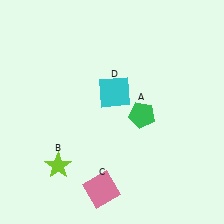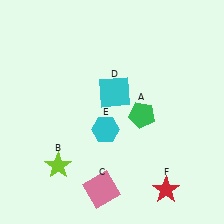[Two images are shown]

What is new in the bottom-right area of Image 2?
A red star (F) was added in the bottom-right area of Image 2.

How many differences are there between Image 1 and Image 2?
There are 2 differences between the two images.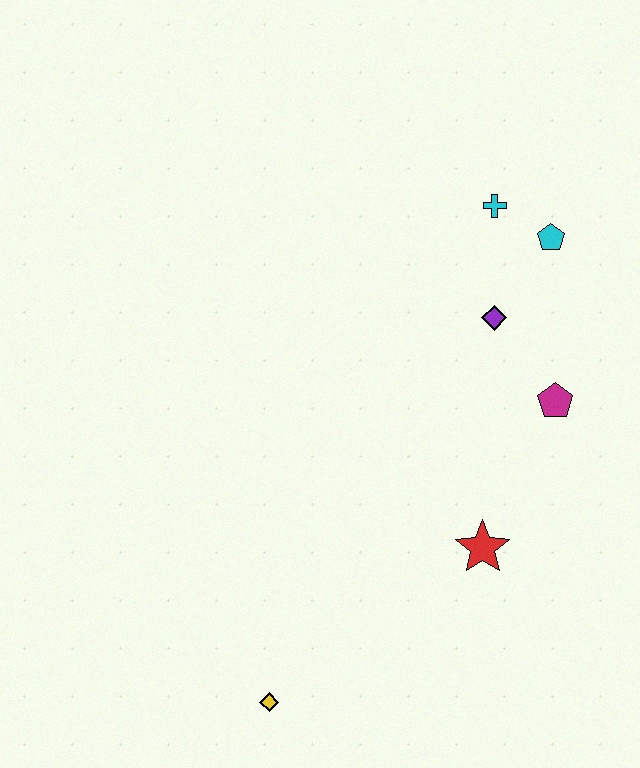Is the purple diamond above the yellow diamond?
Yes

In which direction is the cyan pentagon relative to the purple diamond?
The cyan pentagon is above the purple diamond.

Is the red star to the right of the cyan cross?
No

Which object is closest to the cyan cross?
The cyan pentagon is closest to the cyan cross.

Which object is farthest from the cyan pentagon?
The yellow diamond is farthest from the cyan pentagon.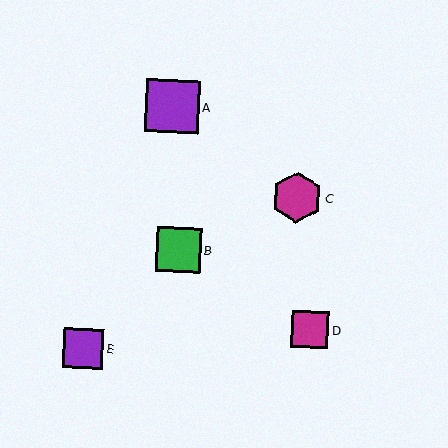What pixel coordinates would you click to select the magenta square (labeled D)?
Click at (310, 329) to select the magenta square D.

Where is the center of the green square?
The center of the green square is at (178, 250).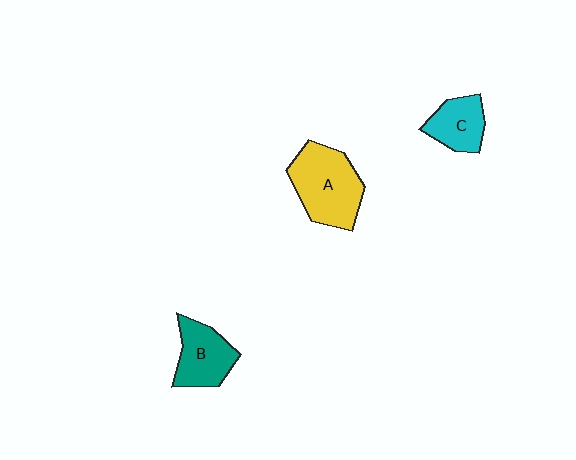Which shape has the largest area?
Shape A (yellow).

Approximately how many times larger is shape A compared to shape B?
Approximately 1.5 times.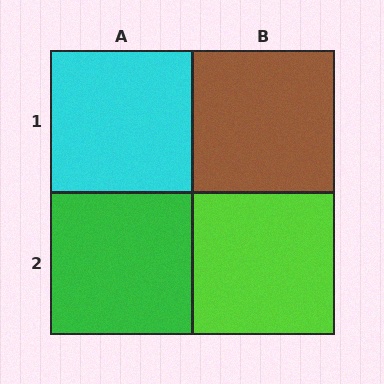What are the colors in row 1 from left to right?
Cyan, brown.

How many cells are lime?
1 cell is lime.